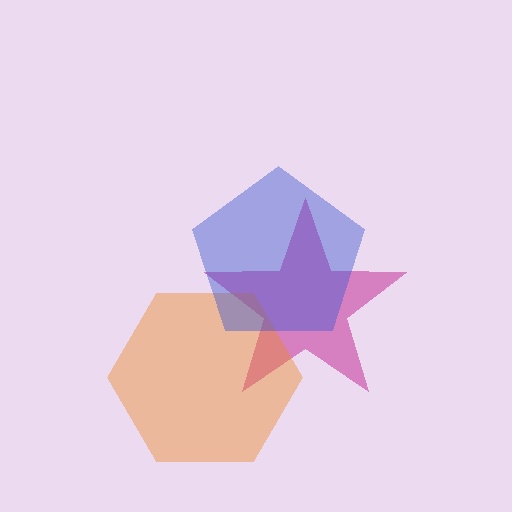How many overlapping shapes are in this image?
There are 3 overlapping shapes in the image.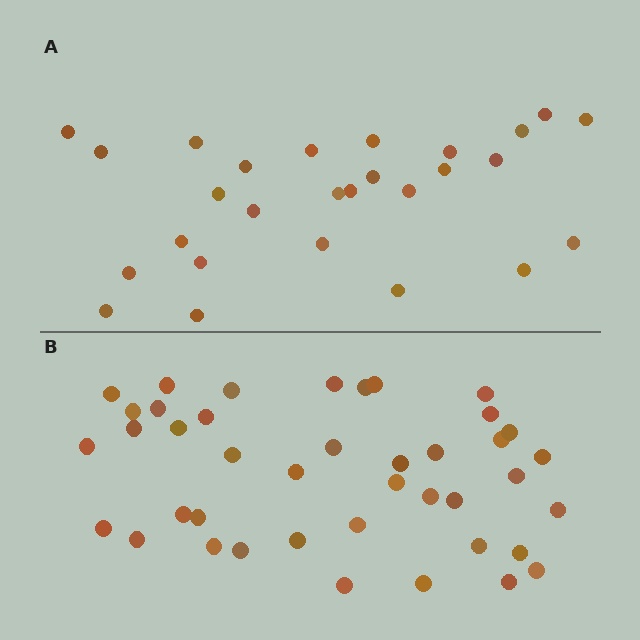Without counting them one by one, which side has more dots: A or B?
Region B (the bottom region) has more dots.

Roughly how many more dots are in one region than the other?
Region B has approximately 15 more dots than region A.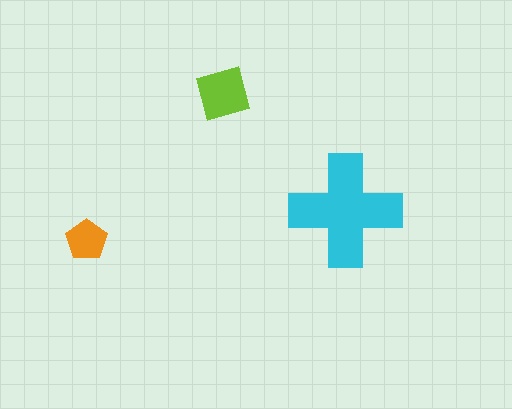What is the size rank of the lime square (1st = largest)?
2nd.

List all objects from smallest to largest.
The orange pentagon, the lime square, the cyan cross.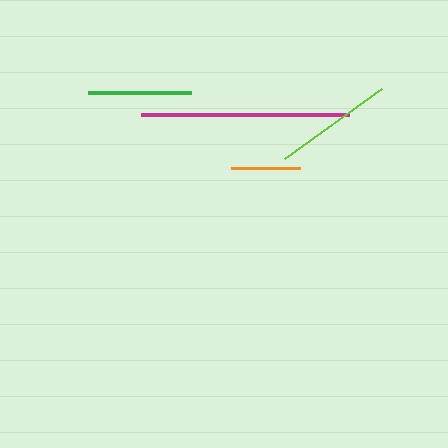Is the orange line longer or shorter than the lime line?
The lime line is longer than the orange line.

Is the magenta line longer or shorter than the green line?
The magenta line is longer than the green line.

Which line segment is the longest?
The magenta line is the longest at approximately 208 pixels.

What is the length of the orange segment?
The orange segment is approximately 70 pixels long.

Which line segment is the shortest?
The orange line is the shortest at approximately 70 pixels.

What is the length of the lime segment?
The lime segment is approximately 120 pixels long.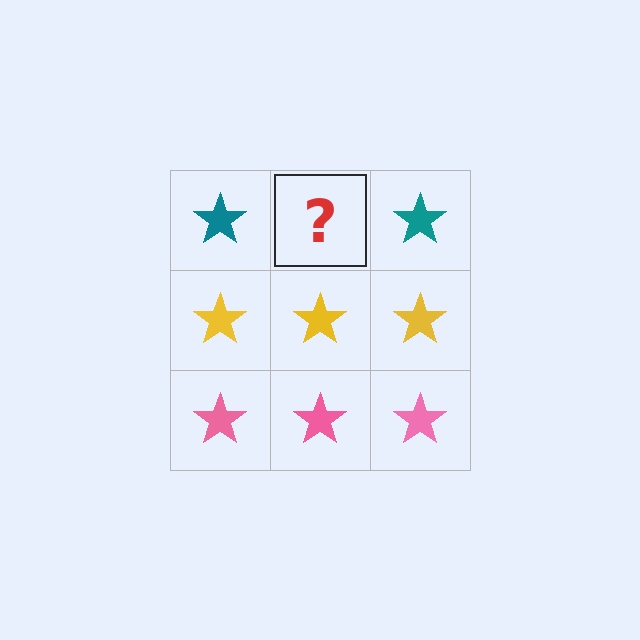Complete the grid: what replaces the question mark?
The question mark should be replaced with a teal star.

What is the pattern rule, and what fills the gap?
The rule is that each row has a consistent color. The gap should be filled with a teal star.